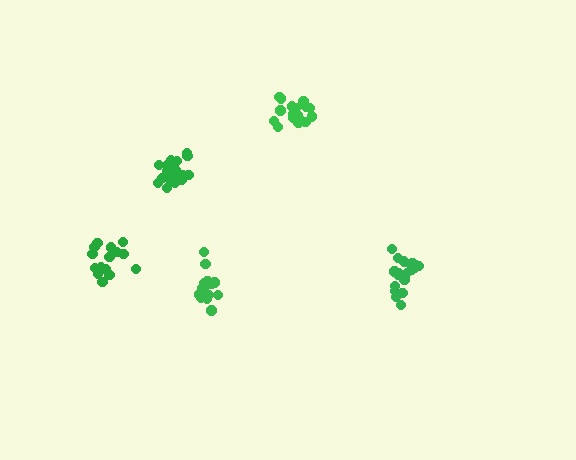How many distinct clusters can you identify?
There are 5 distinct clusters.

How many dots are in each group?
Group 1: 14 dots, Group 2: 20 dots, Group 3: 19 dots, Group 4: 19 dots, Group 5: 15 dots (87 total).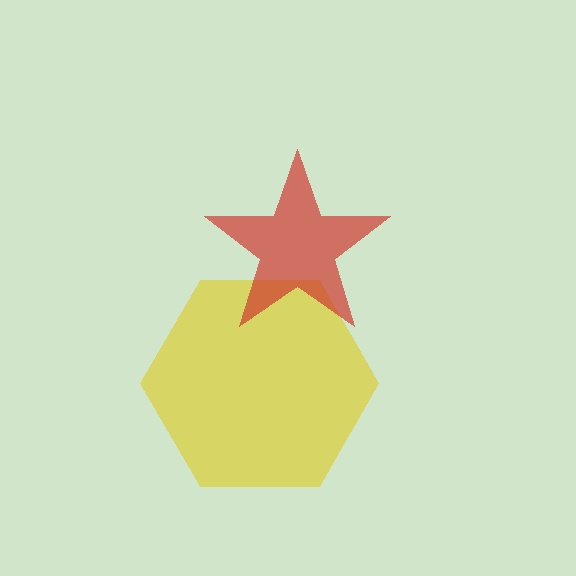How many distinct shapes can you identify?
There are 2 distinct shapes: a yellow hexagon, a red star.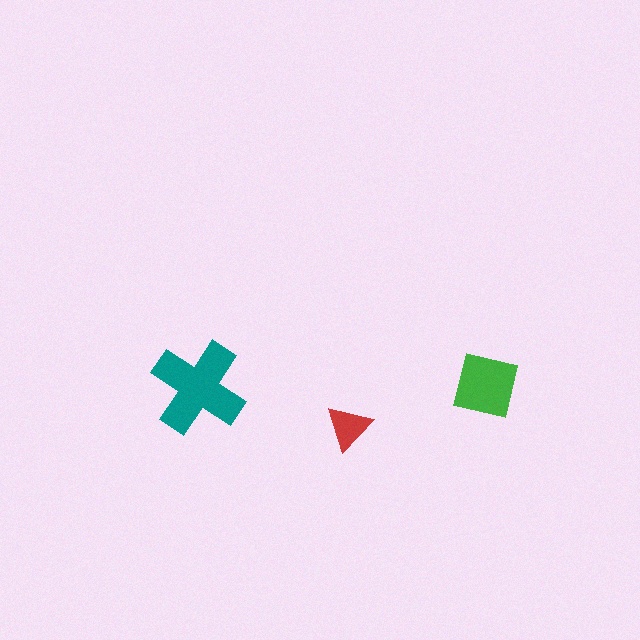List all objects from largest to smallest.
The teal cross, the green square, the red triangle.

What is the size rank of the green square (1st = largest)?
2nd.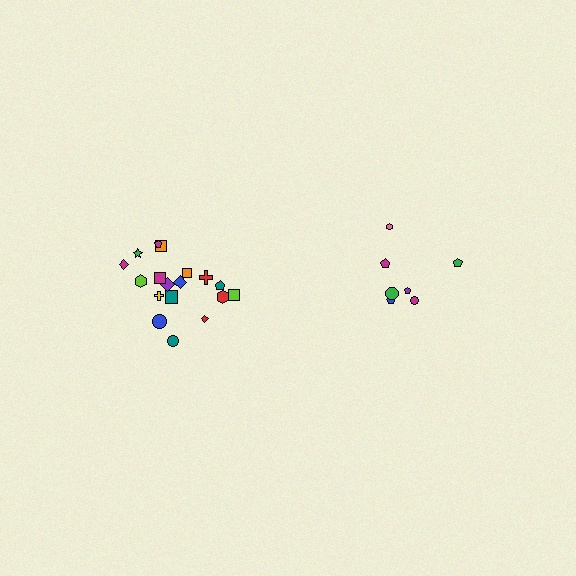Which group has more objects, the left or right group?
The left group.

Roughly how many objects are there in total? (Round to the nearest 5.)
Roughly 25 objects in total.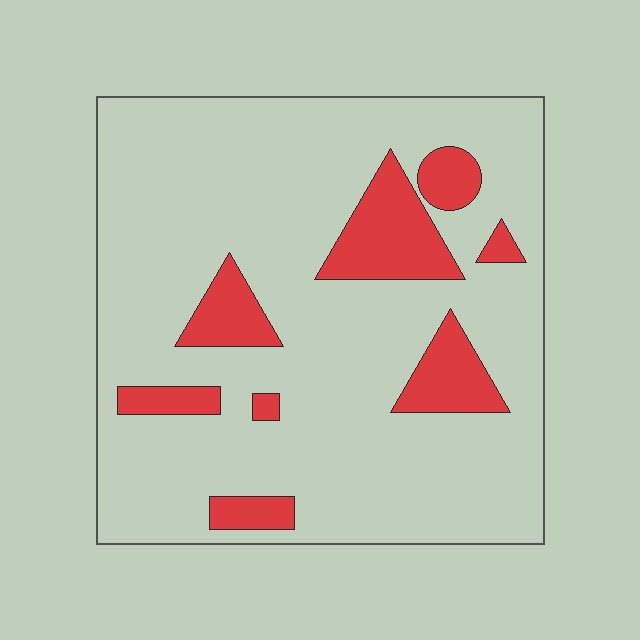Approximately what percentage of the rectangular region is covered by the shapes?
Approximately 15%.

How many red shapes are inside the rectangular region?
8.